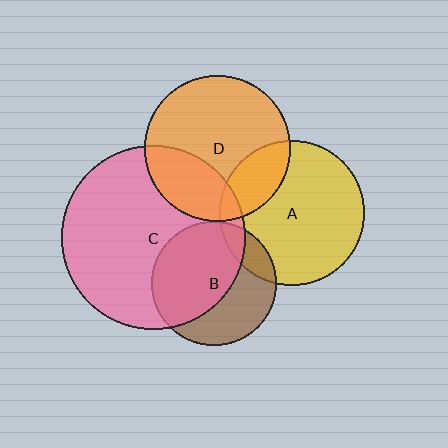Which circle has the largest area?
Circle C (pink).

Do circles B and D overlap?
Yes.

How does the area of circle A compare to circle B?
Approximately 1.3 times.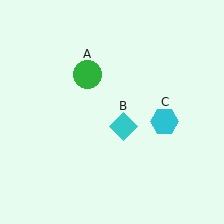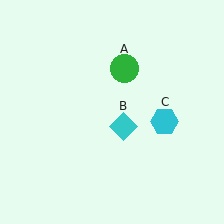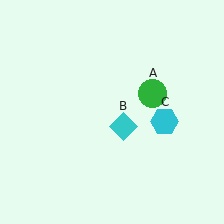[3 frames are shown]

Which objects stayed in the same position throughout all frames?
Cyan diamond (object B) and cyan hexagon (object C) remained stationary.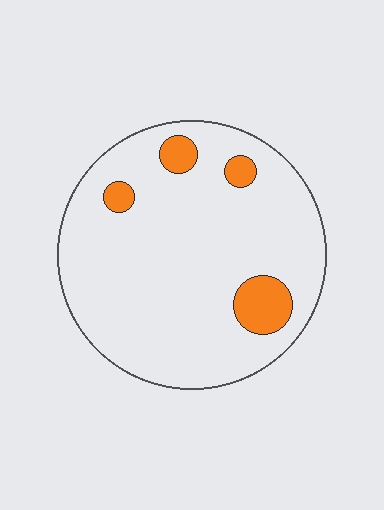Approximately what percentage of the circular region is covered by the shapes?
Approximately 10%.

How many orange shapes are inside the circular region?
4.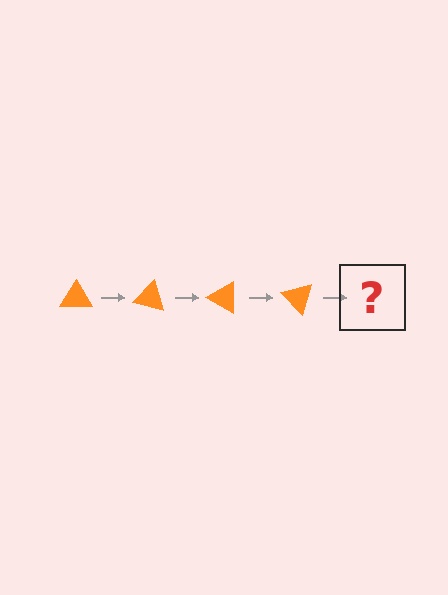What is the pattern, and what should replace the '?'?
The pattern is that the triangle rotates 15 degrees each step. The '?' should be an orange triangle rotated 60 degrees.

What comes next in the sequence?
The next element should be an orange triangle rotated 60 degrees.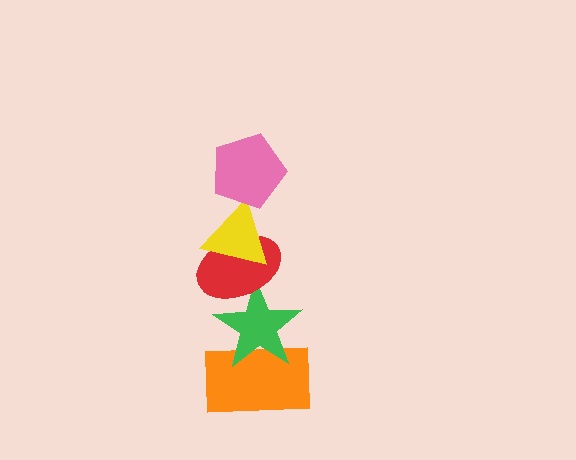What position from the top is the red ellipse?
The red ellipse is 3rd from the top.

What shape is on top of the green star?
The red ellipse is on top of the green star.